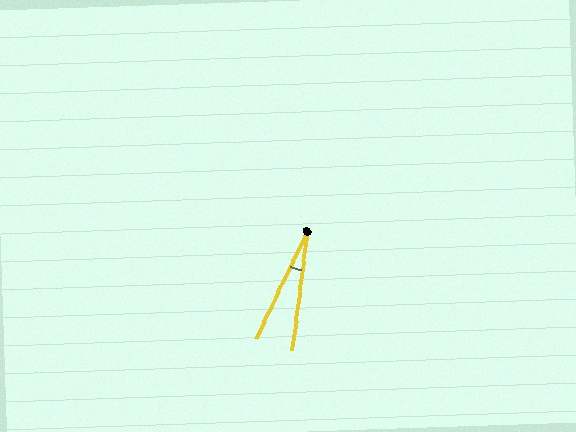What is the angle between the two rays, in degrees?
Approximately 18 degrees.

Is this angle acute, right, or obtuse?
It is acute.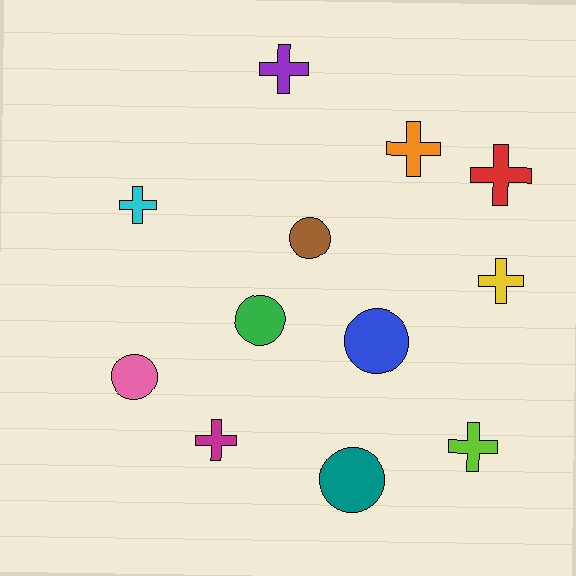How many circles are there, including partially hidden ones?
There are 5 circles.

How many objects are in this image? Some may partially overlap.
There are 12 objects.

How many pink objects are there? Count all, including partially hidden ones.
There is 1 pink object.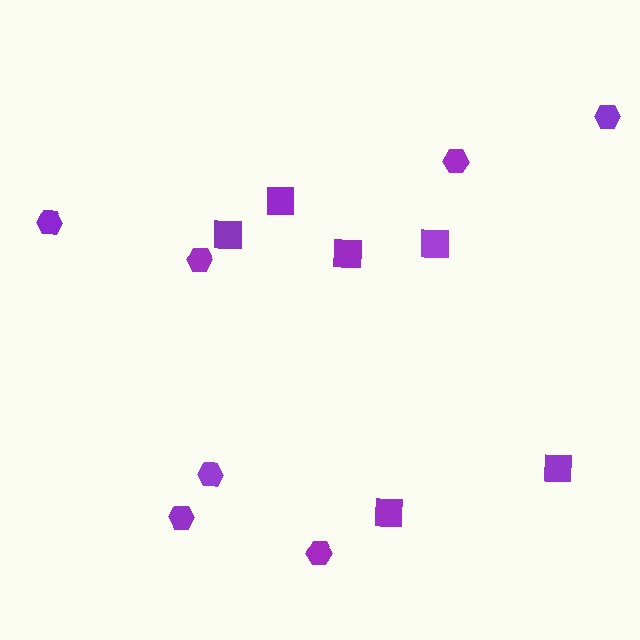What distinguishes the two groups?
There are 2 groups: one group of squares (6) and one group of hexagons (7).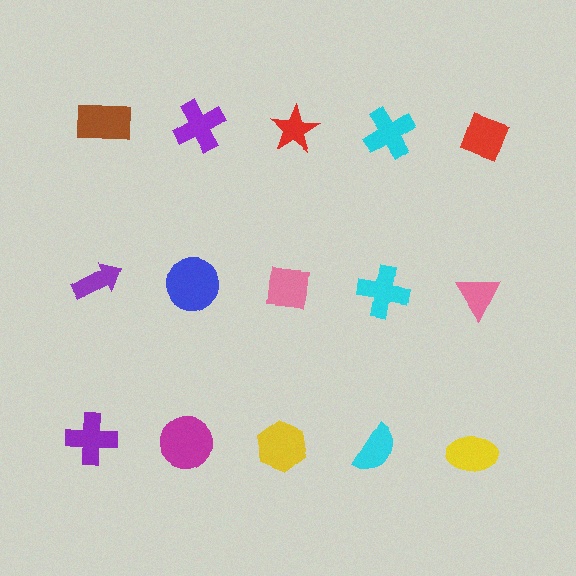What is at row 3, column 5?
A yellow ellipse.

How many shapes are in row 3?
5 shapes.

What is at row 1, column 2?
A purple cross.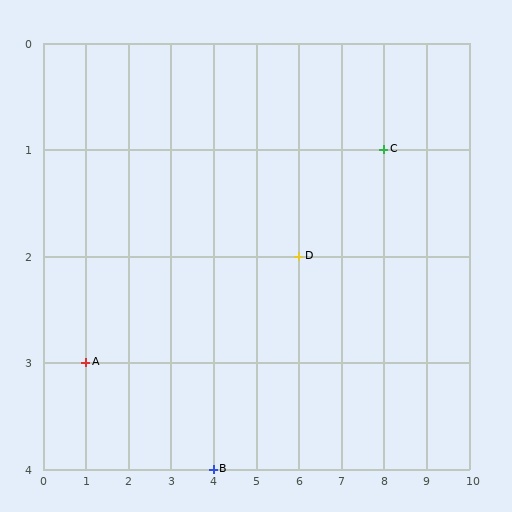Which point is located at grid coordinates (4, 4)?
Point B is at (4, 4).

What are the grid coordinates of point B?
Point B is at grid coordinates (4, 4).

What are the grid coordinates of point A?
Point A is at grid coordinates (1, 3).